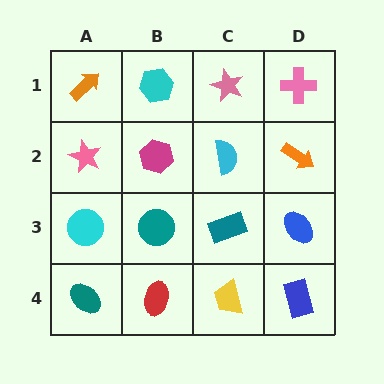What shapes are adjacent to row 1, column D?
An orange arrow (row 2, column D), a pink star (row 1, column C).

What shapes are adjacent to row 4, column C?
A teal rectangle (row 3, column C), a red ellipse (row 4, column B), a blue rectangle (row 4, column D).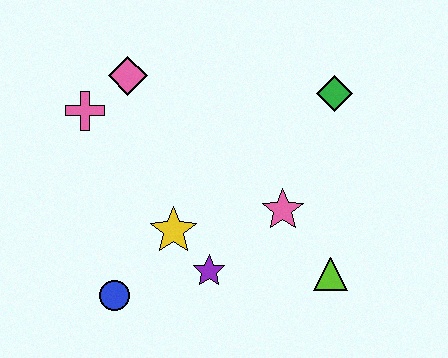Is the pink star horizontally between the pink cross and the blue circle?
No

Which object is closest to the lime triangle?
The pink star is closest to the lime triangle.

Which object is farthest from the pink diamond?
The lime triangle is farthest from the pink diamond.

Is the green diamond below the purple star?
No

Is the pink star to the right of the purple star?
Yes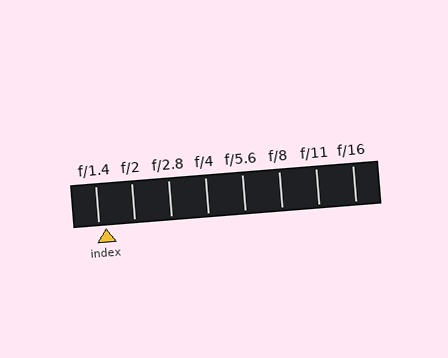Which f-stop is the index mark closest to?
The index mark is closest to f/1.4.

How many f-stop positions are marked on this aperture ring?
There are 8 f-stop positions marked.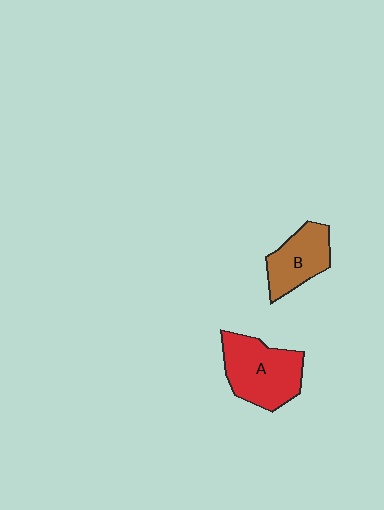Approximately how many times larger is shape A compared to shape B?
Approximately 1.4 times.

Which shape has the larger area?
Shape A (red).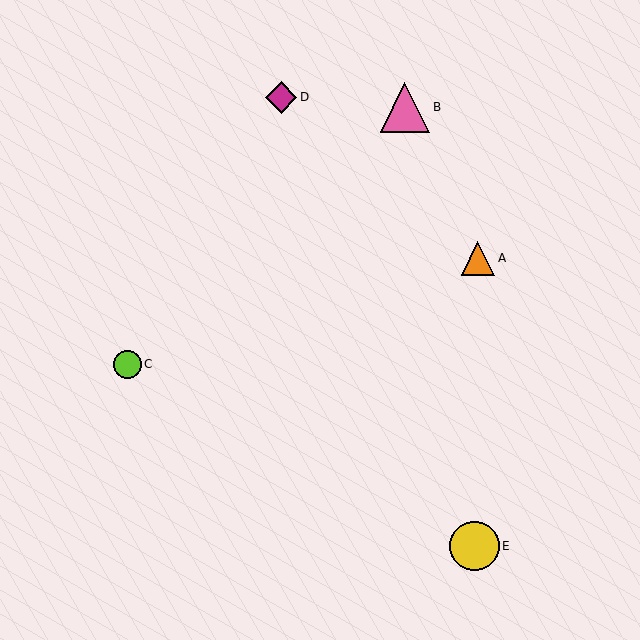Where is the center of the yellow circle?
The center of the yellow circle is at (474, 546).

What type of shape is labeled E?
Shape E is a yellow circle.